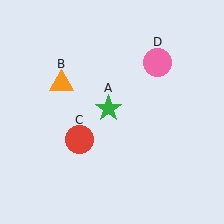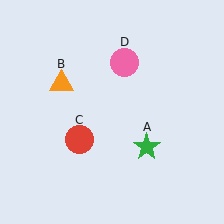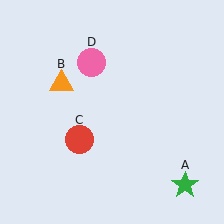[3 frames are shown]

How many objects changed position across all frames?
2 objects changed position: green star (object A), pink circle (object D).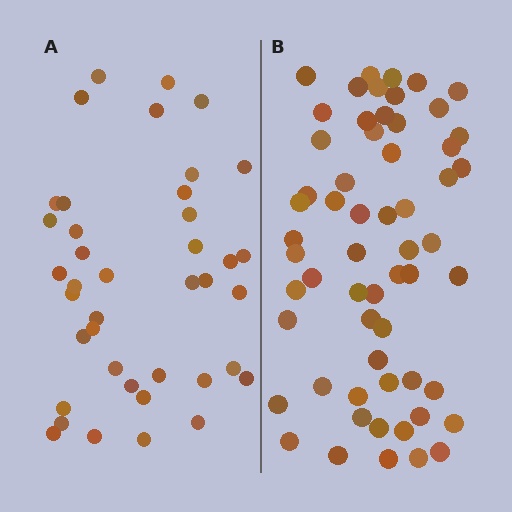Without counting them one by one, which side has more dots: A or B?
Region B (the right region) has more dots.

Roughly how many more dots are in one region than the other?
Region B has approximately 20 more dots than region A.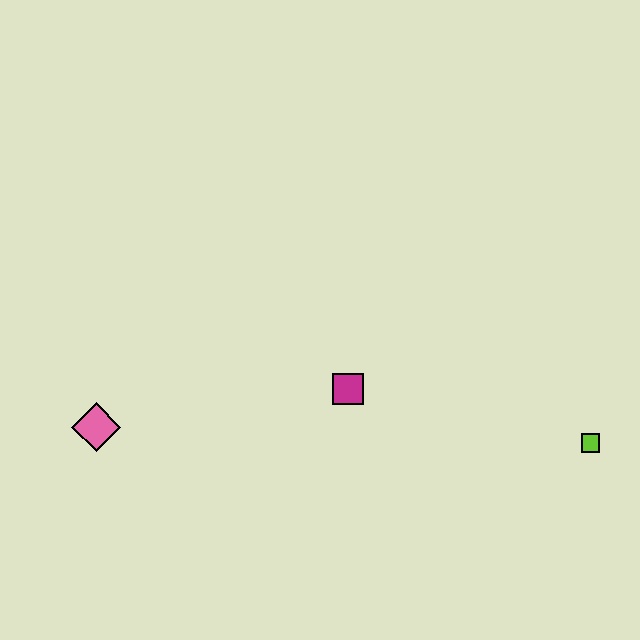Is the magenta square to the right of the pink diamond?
Yes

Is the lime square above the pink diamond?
No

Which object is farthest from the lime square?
The pink diamond is farthest from the lime square.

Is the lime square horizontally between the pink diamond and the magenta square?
No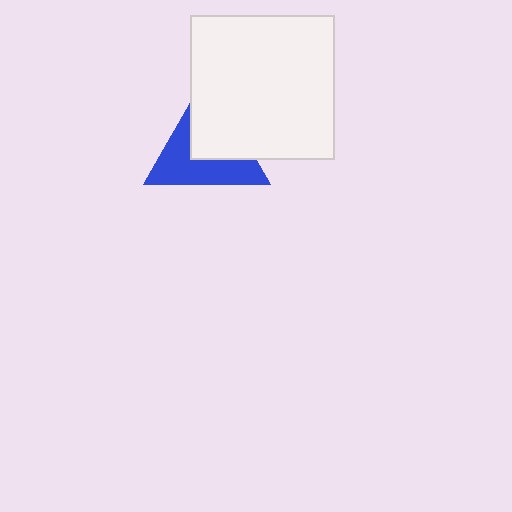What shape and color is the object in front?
The object in front is a white square.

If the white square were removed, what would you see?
You would see the complete blue triangle.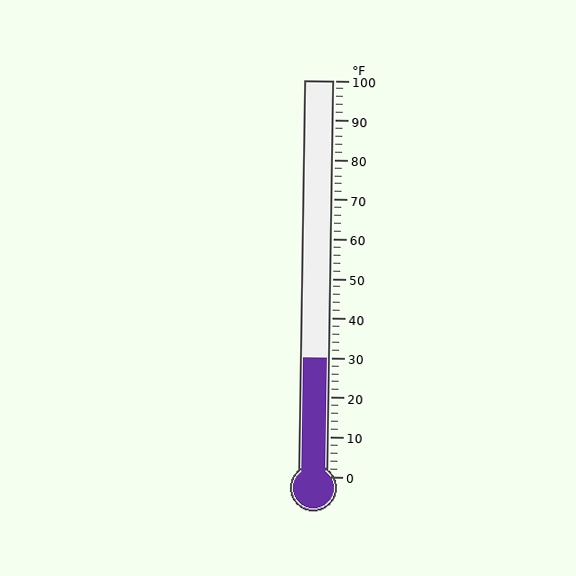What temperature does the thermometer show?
The thermometer shows approximately 30°F.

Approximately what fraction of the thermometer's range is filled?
The thermometer is filled to approximately 30% of its range.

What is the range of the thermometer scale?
The thermometer scale ranges from 0°F to 100°F.